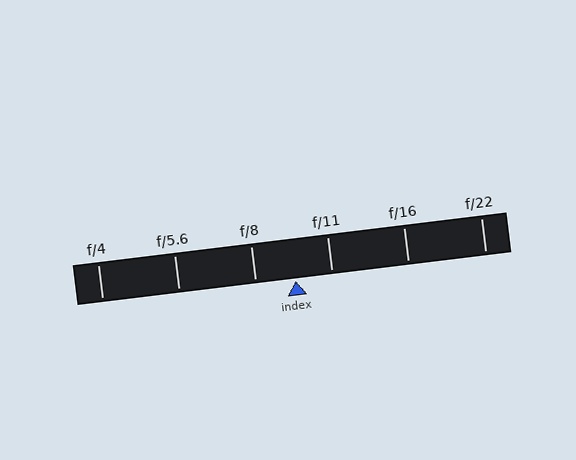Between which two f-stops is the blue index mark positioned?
The index mark is between f/8 and f/11.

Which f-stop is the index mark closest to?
The index mark is closest to f/11.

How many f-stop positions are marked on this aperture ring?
There are 6 f-stop positions marked.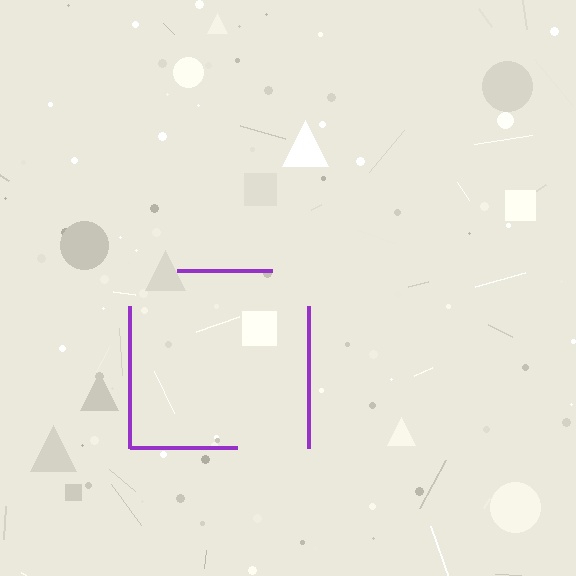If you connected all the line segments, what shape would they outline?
They would outline a square.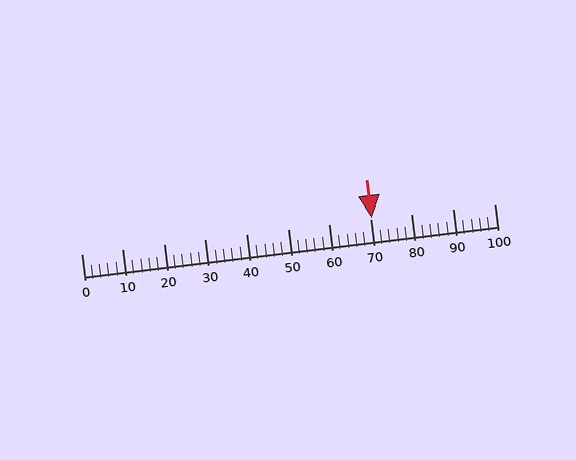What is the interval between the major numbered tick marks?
The major tick marks are spaced 10 units apart.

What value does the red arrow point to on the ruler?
The red arrow points to approximately 70.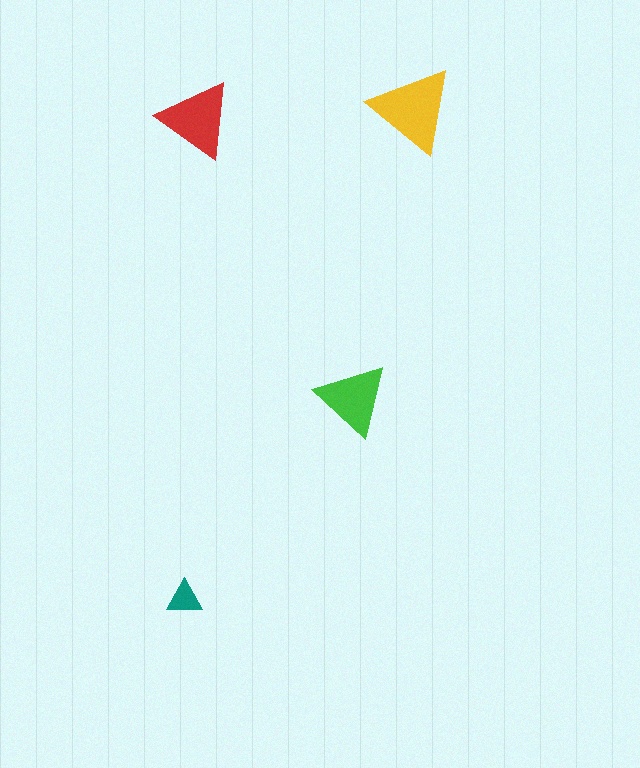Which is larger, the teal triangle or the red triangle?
The red one.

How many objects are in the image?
There are 4 objects in the image.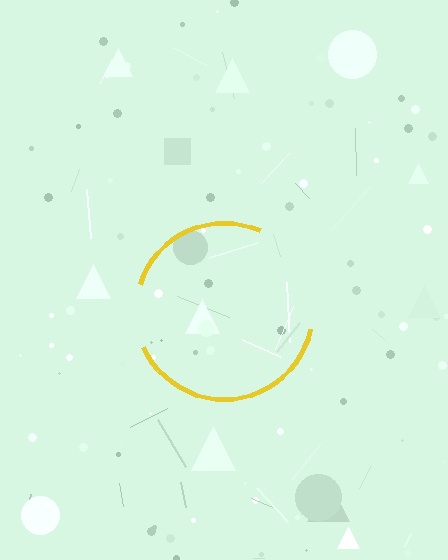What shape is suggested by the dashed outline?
The dashed outline suggests a circle.